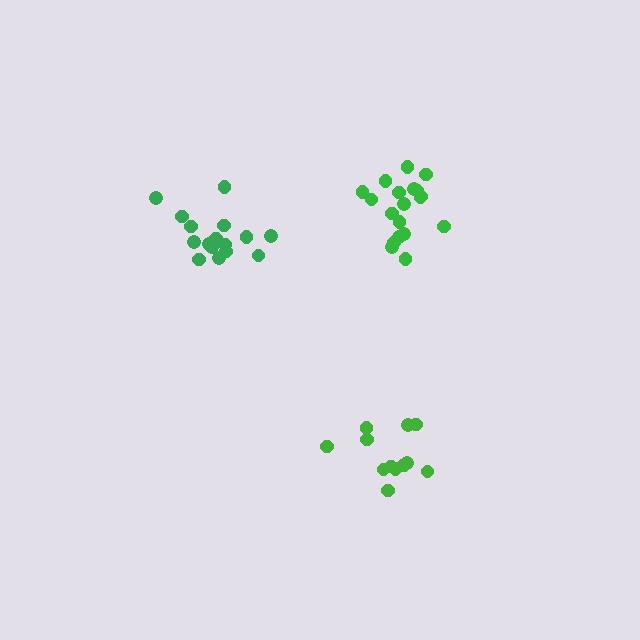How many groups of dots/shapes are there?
There are 3 groups.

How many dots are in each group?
Group 1: 19 dots, Group 2: 17 dots, Group 3: 13 dots (49 total).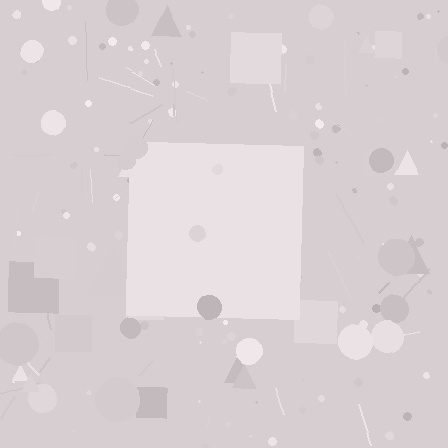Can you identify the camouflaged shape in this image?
The camouflaged shape is a square.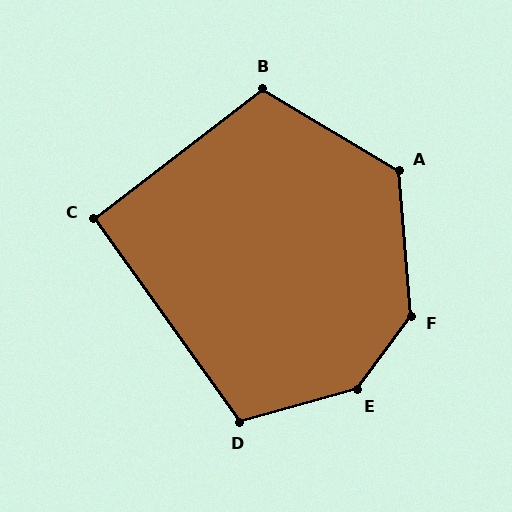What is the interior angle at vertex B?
Approximately 112 degrees (obtuse).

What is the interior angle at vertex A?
Approximately 126 degrees (obtuse).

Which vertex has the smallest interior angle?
C, at approximately 92 degrees.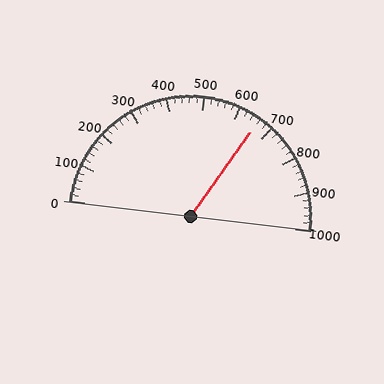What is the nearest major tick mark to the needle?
The nearest major tick mark is 700.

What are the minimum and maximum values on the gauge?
The gauge ranges from 0 to 1000.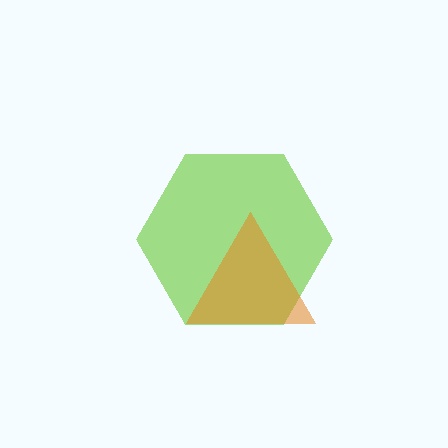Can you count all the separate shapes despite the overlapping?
Yes, there are 2 separate shapes.